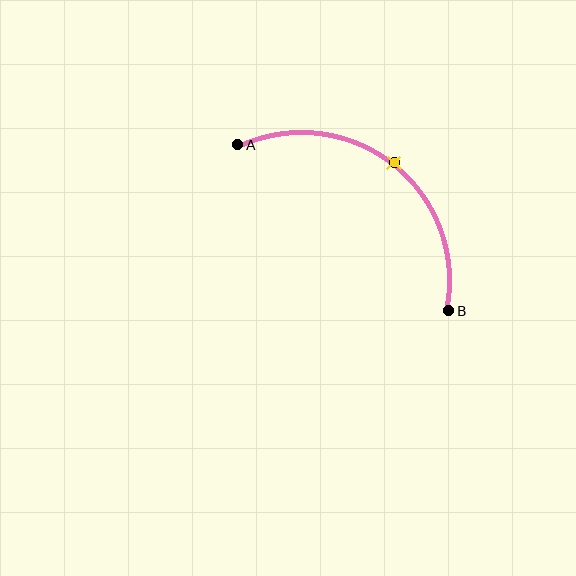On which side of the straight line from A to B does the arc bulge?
The arc bulges above and to the right of the straight line connecting A and B.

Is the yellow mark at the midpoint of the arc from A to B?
Yes. The yellow mark lies on the arc at equal arc-length from both A and B — it is the arc midpoint.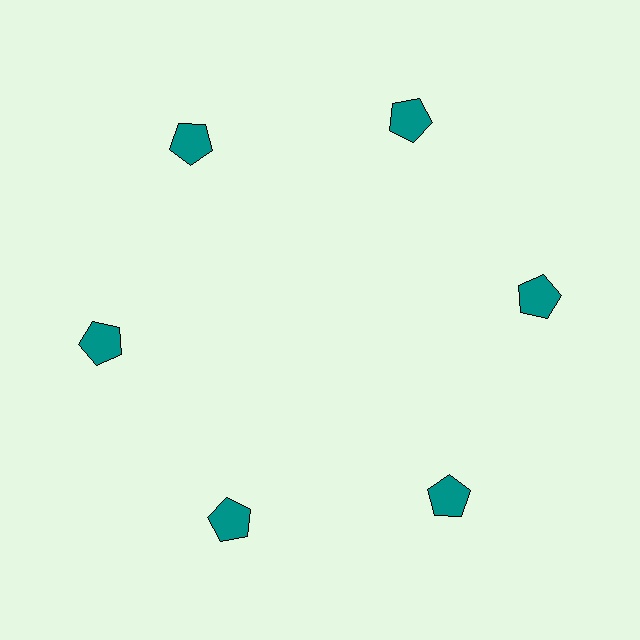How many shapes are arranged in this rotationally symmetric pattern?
There are 6 shapes, arranged in 6 groups of 1.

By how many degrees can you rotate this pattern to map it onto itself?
The pattern maps onto itself every 60 degrees of rotation.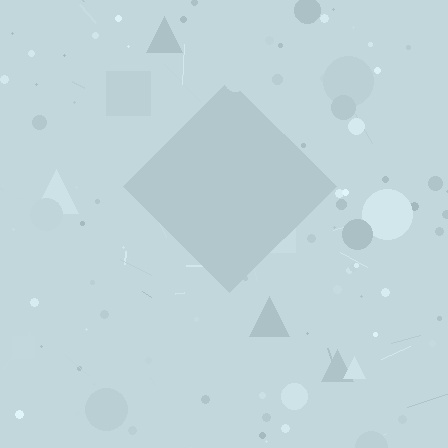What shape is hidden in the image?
A diamond is hidden in the image.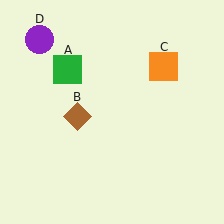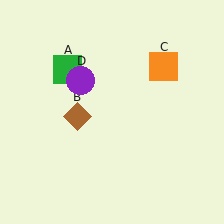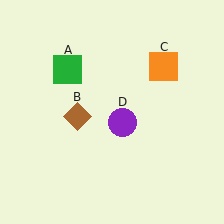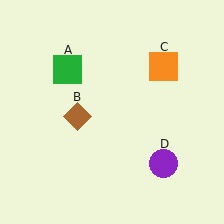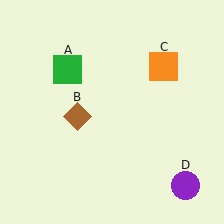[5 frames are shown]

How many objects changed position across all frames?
1 object changed position: purple circle (object D).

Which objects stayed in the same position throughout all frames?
Green square (object A) and brown diamond (object B) and orange square (object C) remained stationary.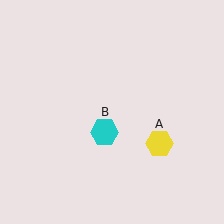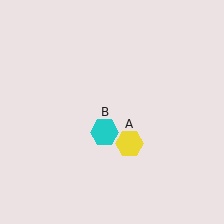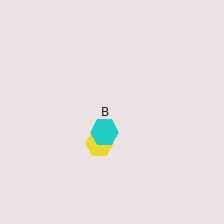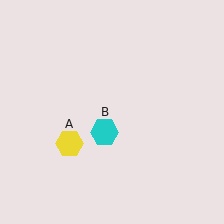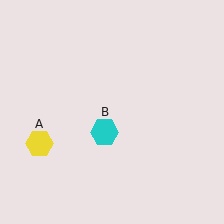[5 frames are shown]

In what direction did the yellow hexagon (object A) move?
The yellow hexagon (object A) moved left.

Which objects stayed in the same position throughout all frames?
Cyan hexagon (object B) remained stationary.